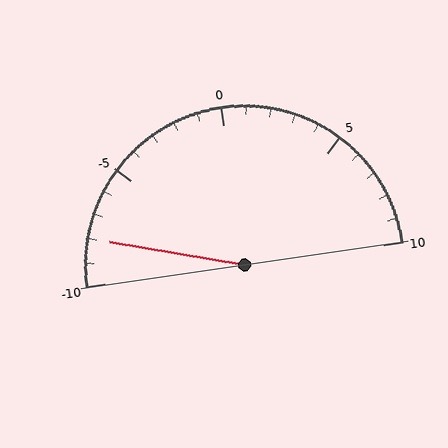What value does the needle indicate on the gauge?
The needle indicates approximately -8.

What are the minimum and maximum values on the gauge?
The gauge ranges from -10 to 10.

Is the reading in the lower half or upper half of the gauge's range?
The reading is in the lower half of the range (-10 to 10).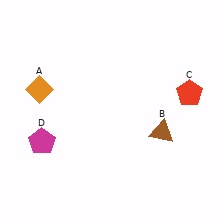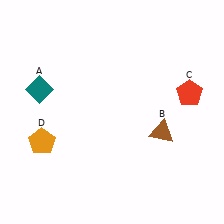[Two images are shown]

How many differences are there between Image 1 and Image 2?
There are 2 differences between the two images.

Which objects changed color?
A changed from orange to teal. D changed from magenta to orange.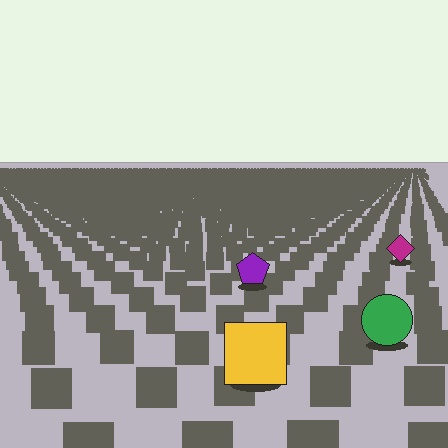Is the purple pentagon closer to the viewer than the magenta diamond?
Yes. The purple pentagon is closer — you can tell from the texture gradient: the ground texture is coarser near it.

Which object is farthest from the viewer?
The magenta diamond is farthest from the viewer. It appears smaller and the ground texture around it is denser.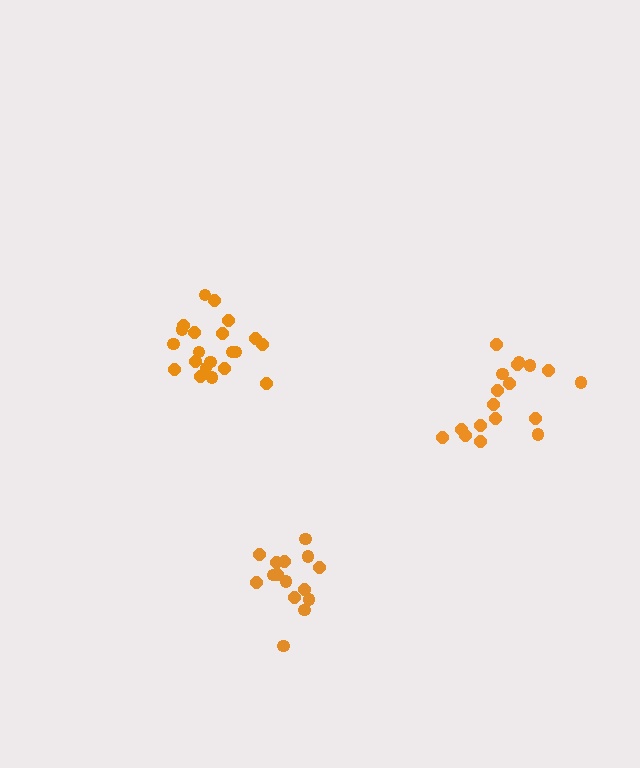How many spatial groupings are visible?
There are 3 spatial groupings.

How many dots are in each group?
Group 1: 15 dots, Group 2: 21 dots, Group 3: 18 dots (54 total).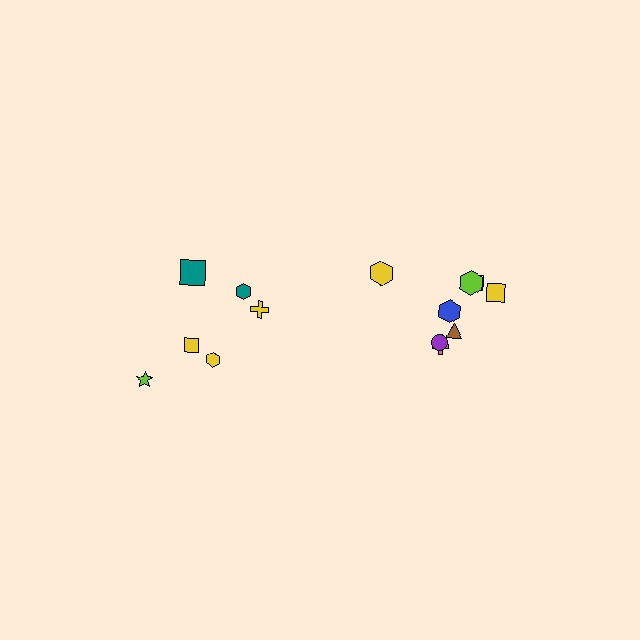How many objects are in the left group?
There are 6 objects.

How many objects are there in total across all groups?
There are 14 objects.